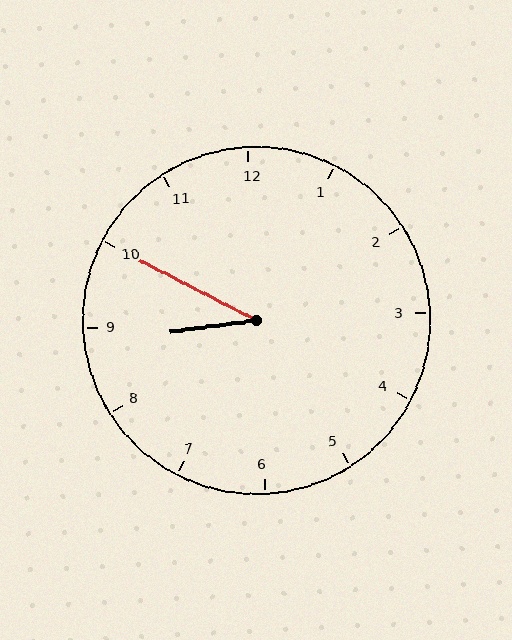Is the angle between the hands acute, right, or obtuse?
It is acute.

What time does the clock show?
8:50.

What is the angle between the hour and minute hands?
Approximately 35 degrees.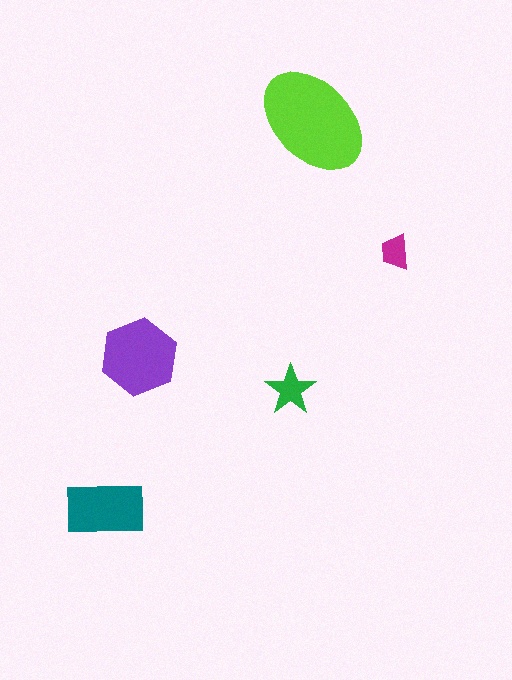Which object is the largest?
The lime ellipse.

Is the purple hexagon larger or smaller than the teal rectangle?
Larger.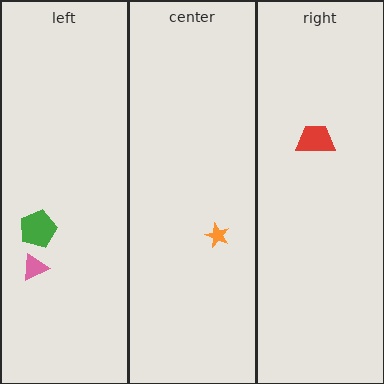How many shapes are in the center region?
1.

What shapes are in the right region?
The red trapezoid.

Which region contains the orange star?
The center region.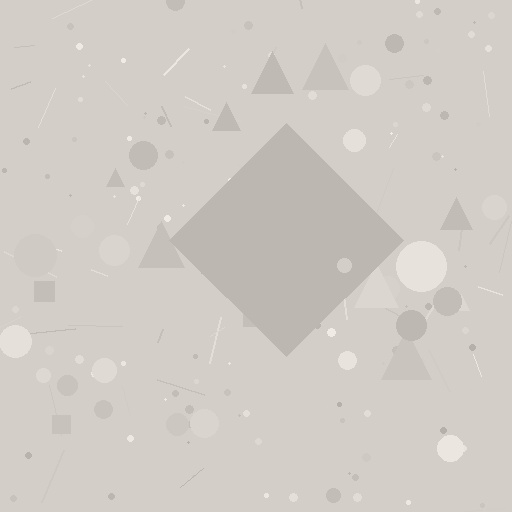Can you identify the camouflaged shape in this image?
The camouflaged shape is a diamond.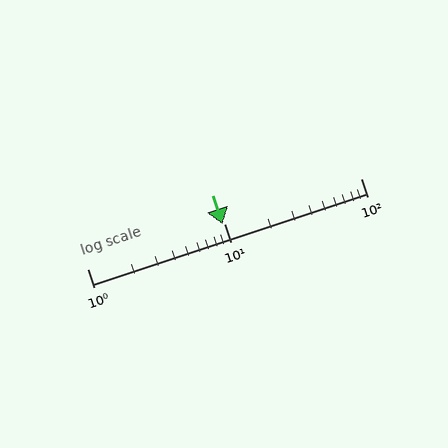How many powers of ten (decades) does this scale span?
The scale spans 2 decades, from 1 to 100.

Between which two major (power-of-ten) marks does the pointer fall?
The pointer is between 1 and 10.